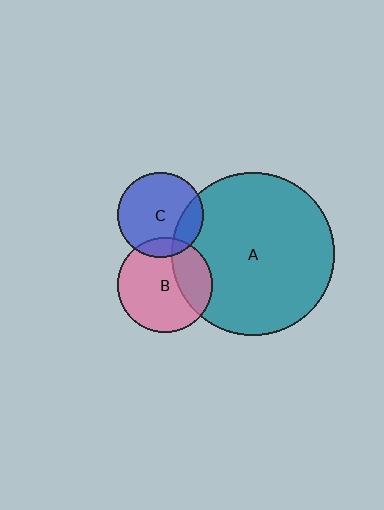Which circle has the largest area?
Circle A (teal).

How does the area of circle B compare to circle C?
Approximately 1.2 times.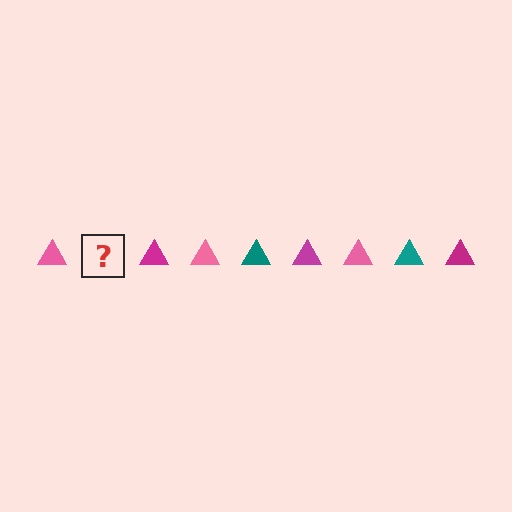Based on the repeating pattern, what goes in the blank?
The blank should be a teal triangle.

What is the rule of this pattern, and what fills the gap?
The rule is that the pattern cycles through pink, teal, magenta triangles. The gap should be filled with a teal triangle.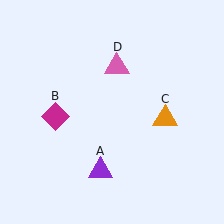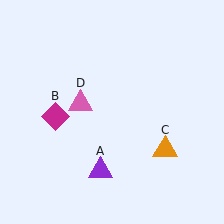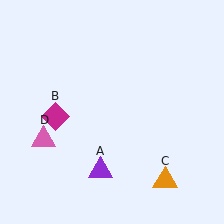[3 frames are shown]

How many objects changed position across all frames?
2 objects changed position: orange triangle (object C), pink triangle (object D).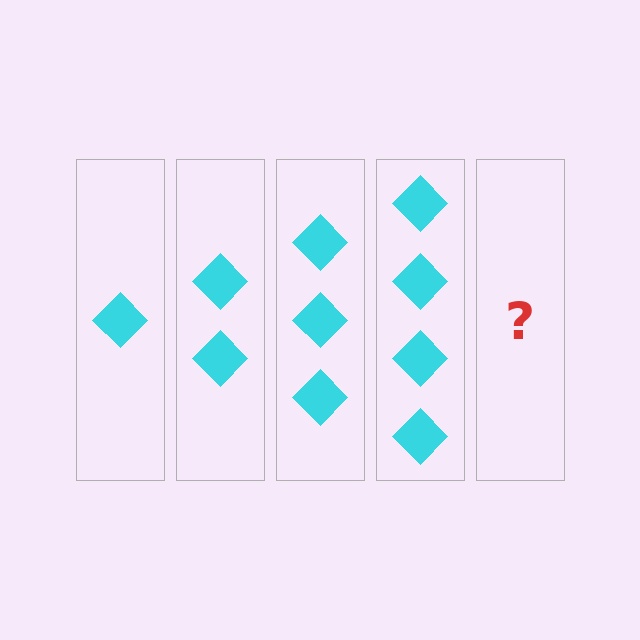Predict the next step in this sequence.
The next step is 5 diamonds.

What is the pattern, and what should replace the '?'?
The pattern is that each step adds one more diamond. The '?' should be 5 diamonds.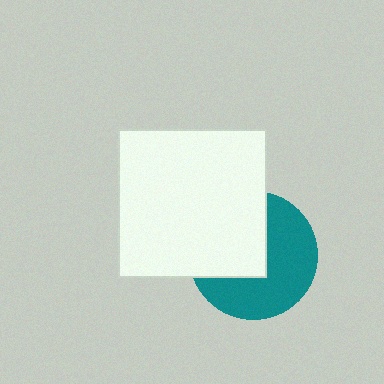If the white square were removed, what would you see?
You would see the complete teal circle.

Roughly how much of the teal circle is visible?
About half of it is visible (roughly 55%).